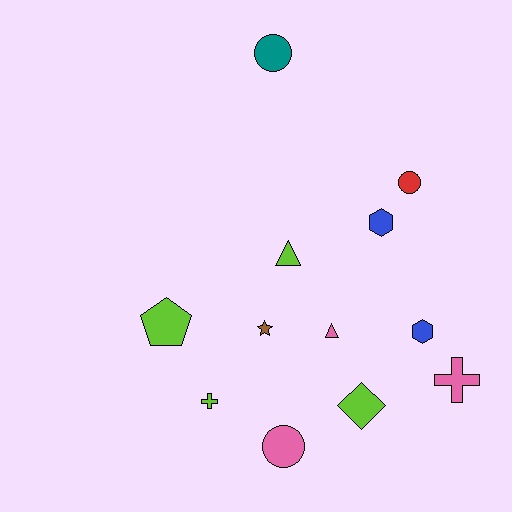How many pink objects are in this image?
There are 3 pink objects.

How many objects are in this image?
There are 12 objects.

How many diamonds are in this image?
There is 1 diamond.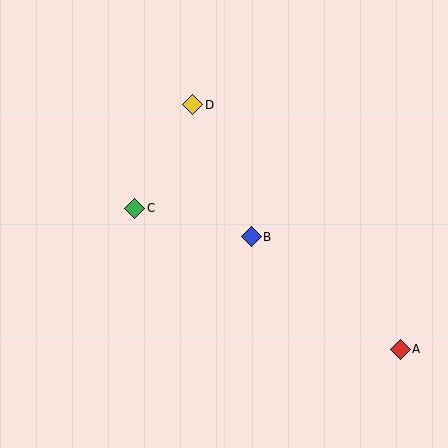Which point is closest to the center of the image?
Point B at (251, 237) is closest to the center.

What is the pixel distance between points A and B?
The distance between A and B is 187 pixels.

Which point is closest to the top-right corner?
Point D is closest to the top-right corner.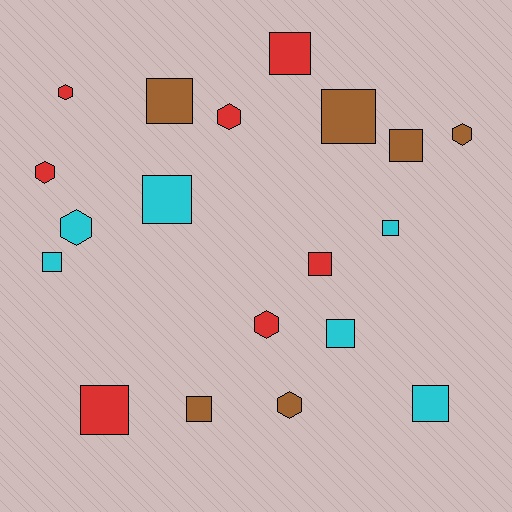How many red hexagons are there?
There are 4 red hexagons.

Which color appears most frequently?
Red, with 7 objects.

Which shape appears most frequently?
Square, with 12 objects.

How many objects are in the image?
There are 19 objects.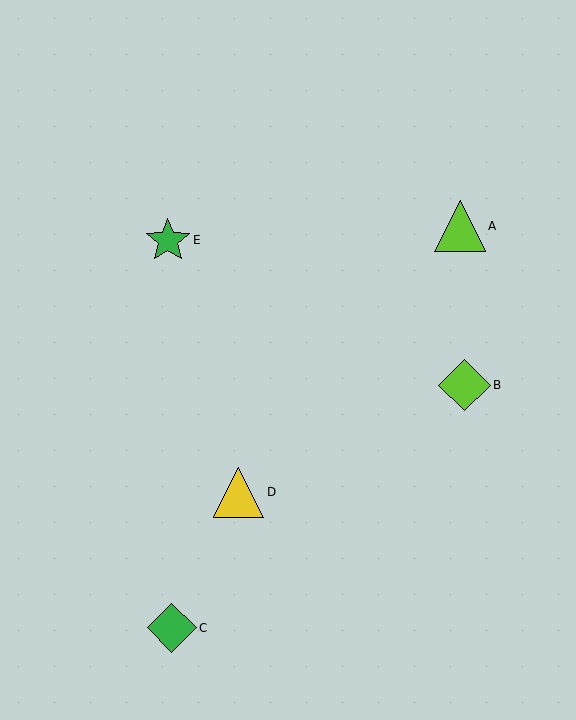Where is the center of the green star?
The center of the green star is at (168, 240).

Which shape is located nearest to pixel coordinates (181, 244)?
The green star (labeled E) at (168, 240) is nearest to that location.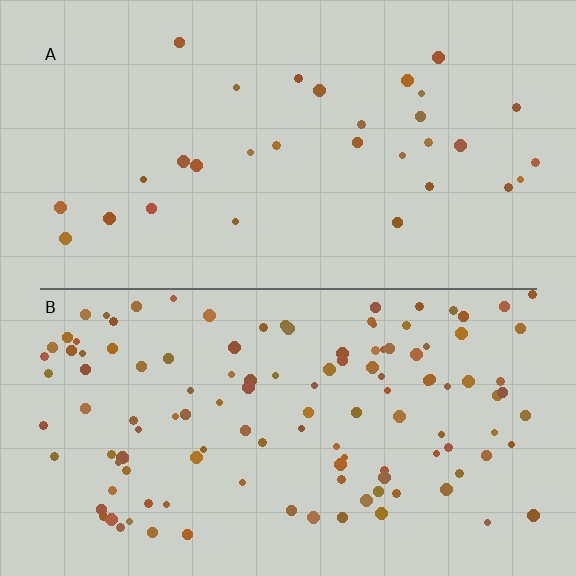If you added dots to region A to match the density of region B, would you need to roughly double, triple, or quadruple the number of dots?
Approximately quadruple.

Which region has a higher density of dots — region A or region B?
B (the bottom).